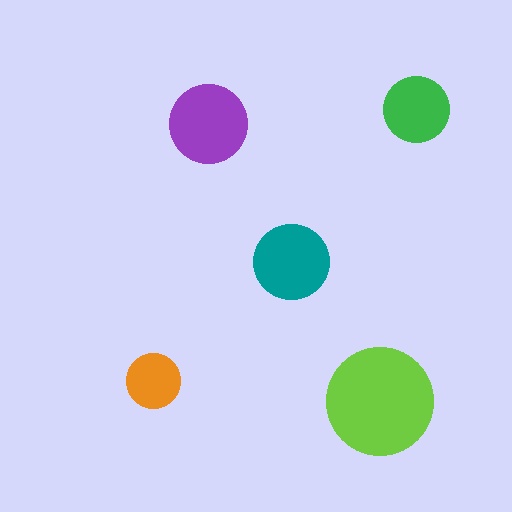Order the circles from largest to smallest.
the lime one, the purple one, the teal one, the green one, the orange one.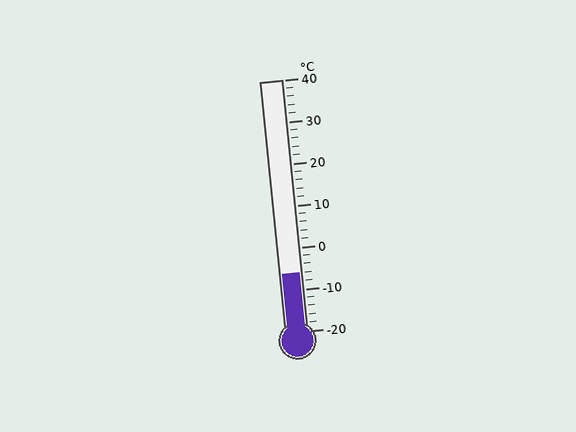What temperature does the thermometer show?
The thermometer shows approximately -6°C.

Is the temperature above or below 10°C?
The temperature is below 10°C.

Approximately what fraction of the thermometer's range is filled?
The thermometer is filled to approximately 25% of its range.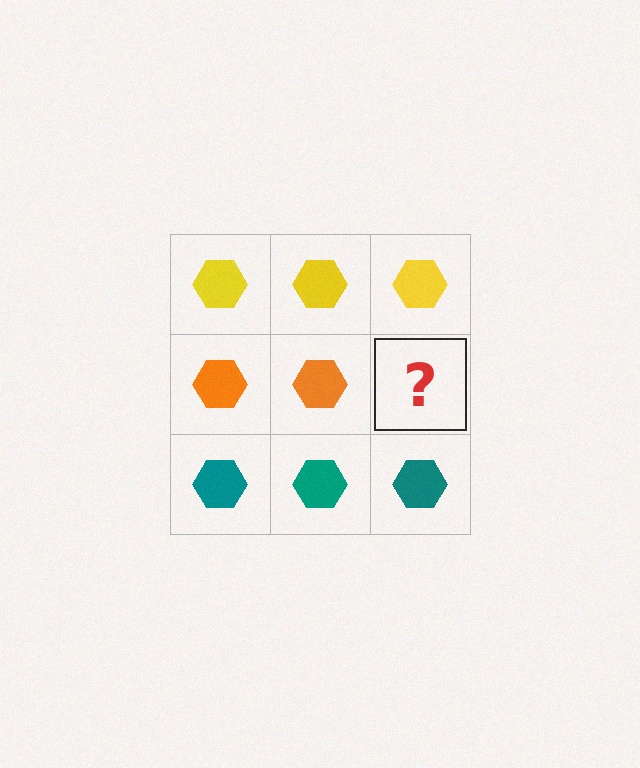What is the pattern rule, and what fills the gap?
The rule is that each row has a consistent color. The gap should be filled with an orange hexagon.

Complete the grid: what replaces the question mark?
The question mark should be replaced with an orange hexagon.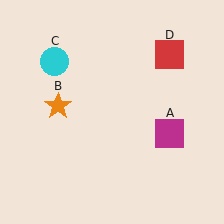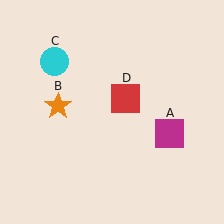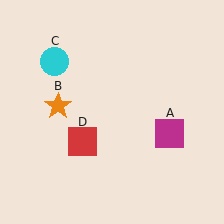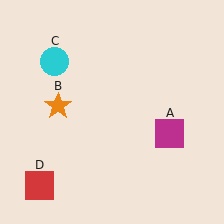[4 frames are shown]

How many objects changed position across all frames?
1 object changed position: red square (object D).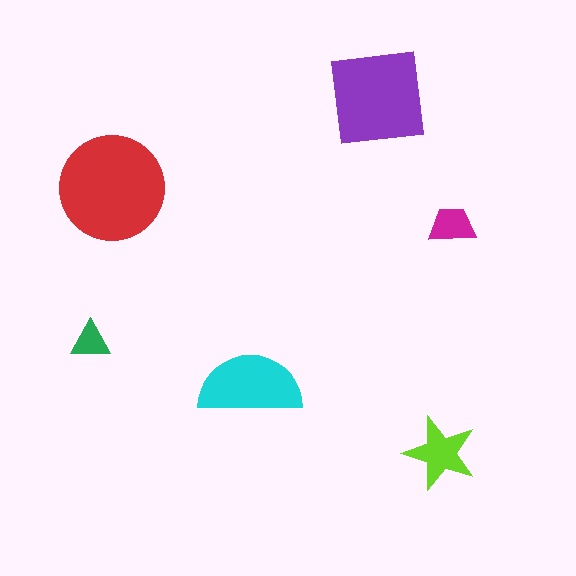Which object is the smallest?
The green triangle.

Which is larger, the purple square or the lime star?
The purple square.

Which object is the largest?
The red circle.